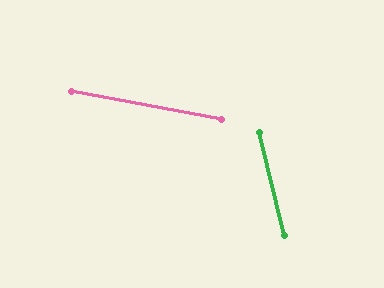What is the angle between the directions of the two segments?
Approximately 66 degrees.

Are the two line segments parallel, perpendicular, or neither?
Neither parallel nor perpendicular — they differ by about 66°.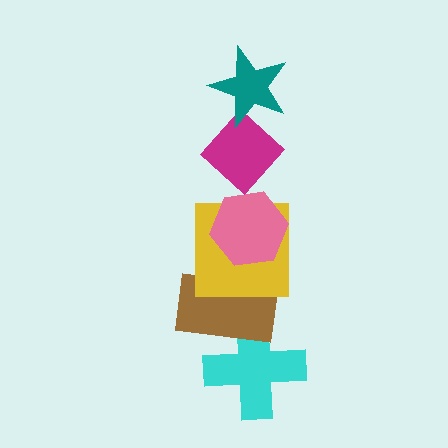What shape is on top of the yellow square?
The pink hexagon is on top of the yellow square.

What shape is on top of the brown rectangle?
The yellow square is on top of the brown rectangle.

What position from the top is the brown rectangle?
The brown rectangle is 5th from the top.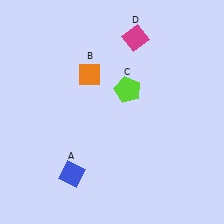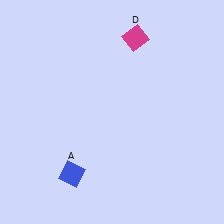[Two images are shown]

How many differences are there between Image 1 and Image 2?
There are 2 differences between the two images.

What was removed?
The orange diamond (B), the lime pentagon (C) were removed in Image 2.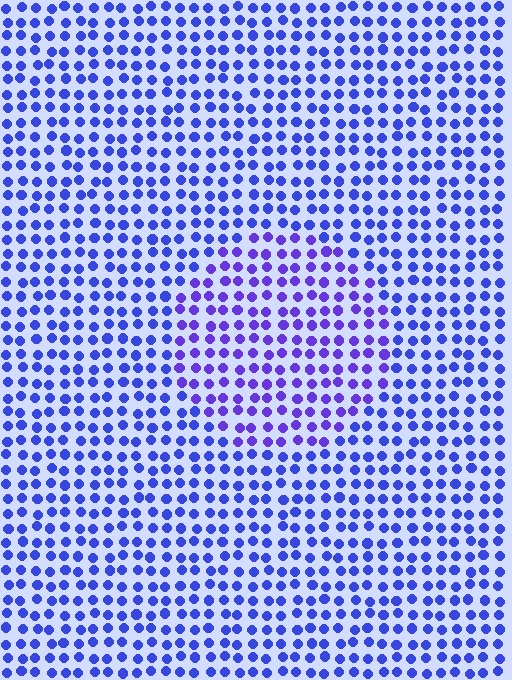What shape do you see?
I see a circle.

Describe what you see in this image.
The image is filled with small blue elements in a uniform arrangement. A circle-shaped region is visible where the elements are tinted to a slightly different hue, forming a subtle color boundary.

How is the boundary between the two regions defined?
The boundary is defined purely by a slight shift in hue (about 23 degrees). Spacing, size, and orientation are identical on both sides.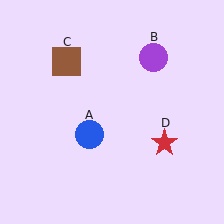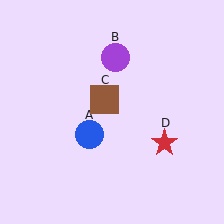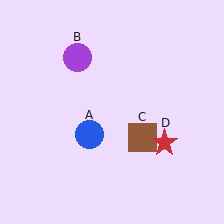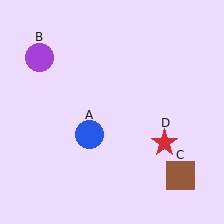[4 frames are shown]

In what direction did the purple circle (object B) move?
The purple circle (object B) moved left.